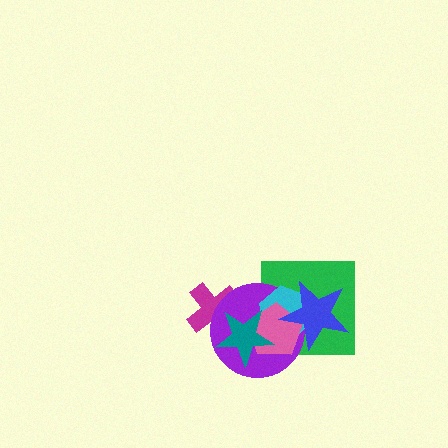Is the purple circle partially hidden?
Yes, it is partially covered by another shape.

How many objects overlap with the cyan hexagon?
5 objects overlap with the cyan hexagon.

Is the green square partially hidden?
Yes, it is partially covered by another shape.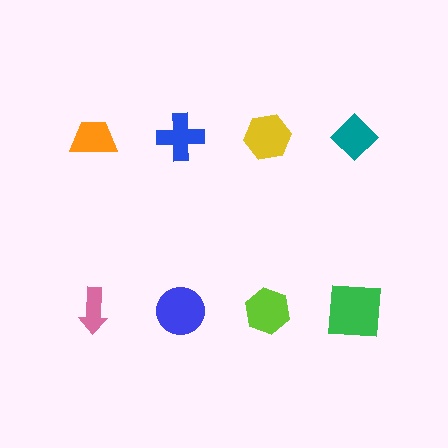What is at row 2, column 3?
A lime hexagon.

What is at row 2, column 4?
A green square.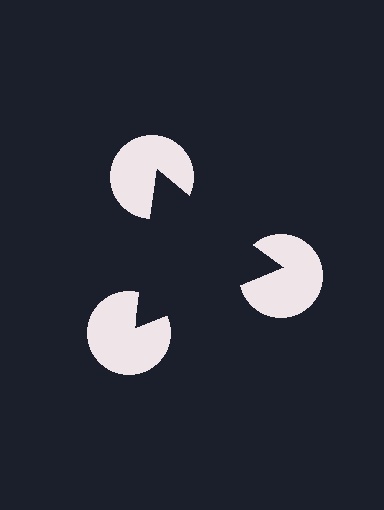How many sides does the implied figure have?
3 sides.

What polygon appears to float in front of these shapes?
An illusory triangle — its edges are inferred from the aligned wedge cuts in the pac-man discs, not physically drawn.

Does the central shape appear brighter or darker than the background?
It typically appears slightly darker than the background, even though no actual brightness change is drawn.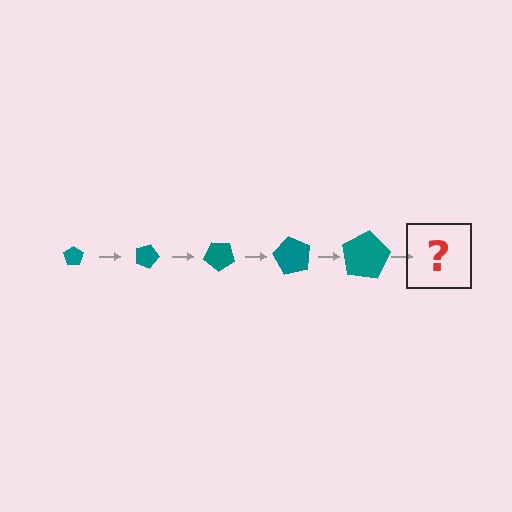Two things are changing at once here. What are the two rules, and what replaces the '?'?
The two rules are that the pentagon grows larger each step and it rotates 20 degrees each step. The '?' should be a pentagon, larger than the previous one and rotated 100 degrees from the start.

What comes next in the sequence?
The next element should be a pentagon, larger than the previous one and rotated 100 degrees from the start.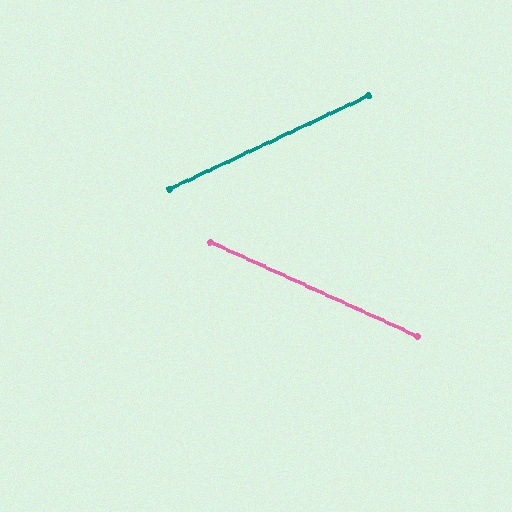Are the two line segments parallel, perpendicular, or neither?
Neither parallel nor perpendicular — they differ by about 49°.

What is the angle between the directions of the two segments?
Approximately 49 degrees.